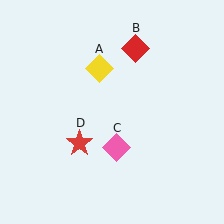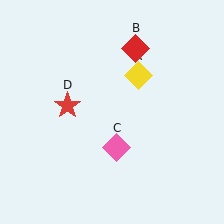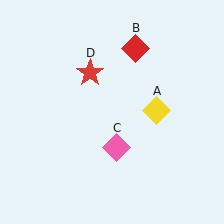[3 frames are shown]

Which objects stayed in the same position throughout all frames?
Red diamond (object B) and pink diamond (object C) remained stationary.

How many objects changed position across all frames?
2 objects changed position: yellow diamond (object A), red star (object D).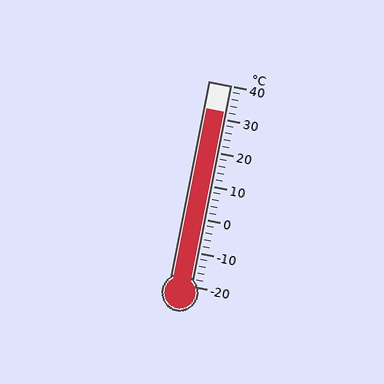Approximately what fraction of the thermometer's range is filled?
The thermometer is filled to approximately 85% of its range.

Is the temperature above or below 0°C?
The temperature is above 0°C.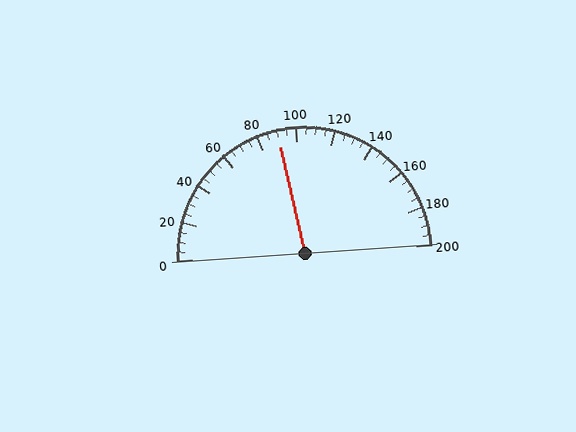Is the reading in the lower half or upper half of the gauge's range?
The reading is in the lower half of the range (0 to 200).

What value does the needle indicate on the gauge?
The needle indicates approximately 90.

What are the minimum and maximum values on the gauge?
The gauge ranges from 0 to 200.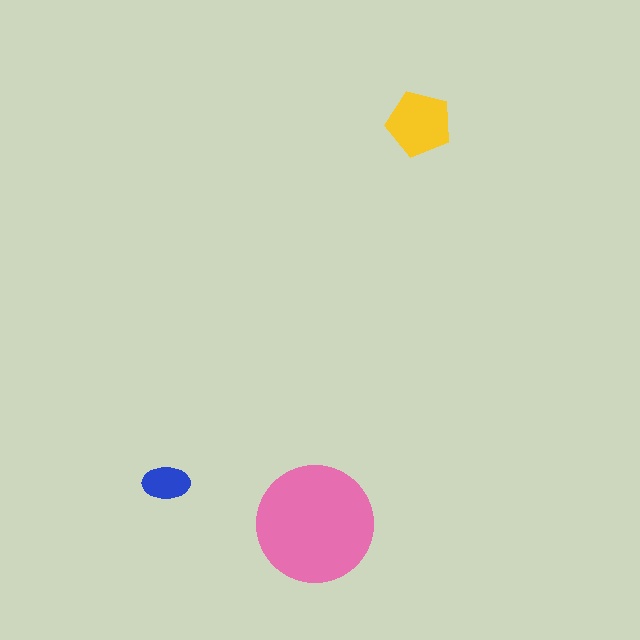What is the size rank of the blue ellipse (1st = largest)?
3rd.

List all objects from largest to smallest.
The pink circle, the yellow pentagon, the blue ellipse.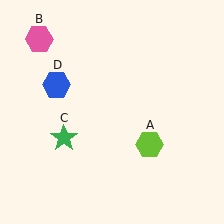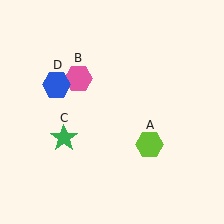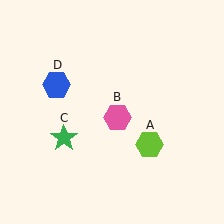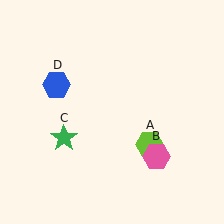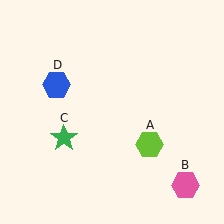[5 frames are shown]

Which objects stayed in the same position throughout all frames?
Lime hexagon (object A) and green star (object C) and blue hexagon (object D) remained stationary.